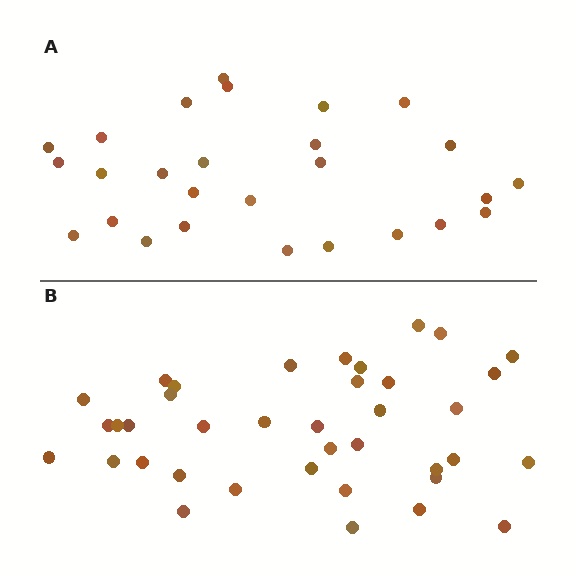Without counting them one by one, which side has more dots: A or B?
Region B (the bottom region) has more dots.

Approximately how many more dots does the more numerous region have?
Region B has roughly 12 or so more dots than region A.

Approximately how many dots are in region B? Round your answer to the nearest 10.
About 40 dots. (The exact count is 38, which rounds to 40.)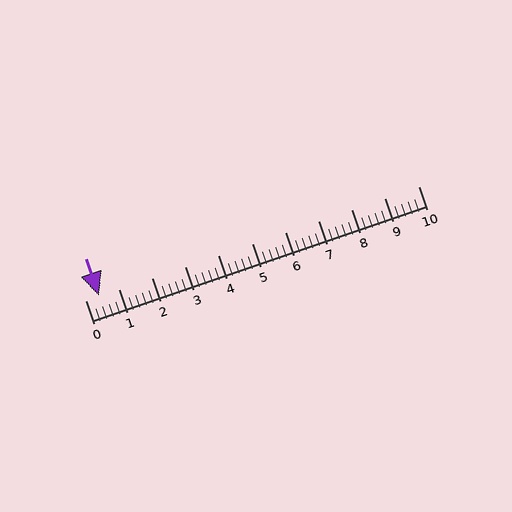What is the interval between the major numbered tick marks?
The major tick marks are spaced 1 units apart.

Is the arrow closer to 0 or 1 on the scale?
The arrow is closer to 0.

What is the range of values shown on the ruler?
The ruler shows values from 0 to 10.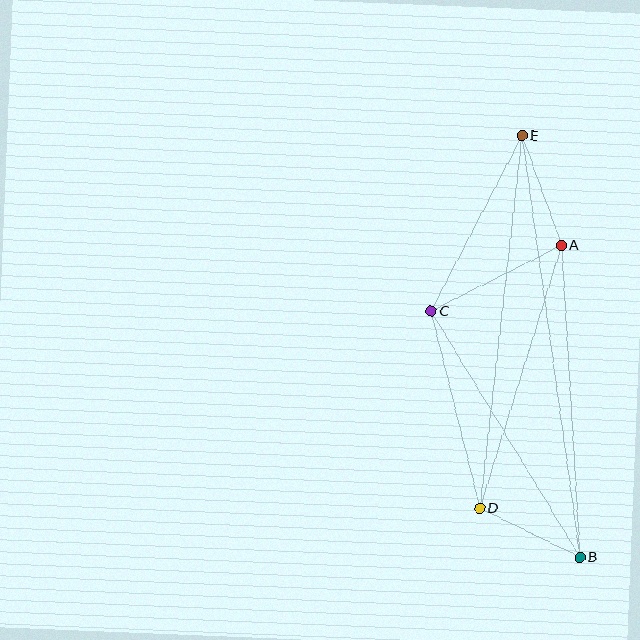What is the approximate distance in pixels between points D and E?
The distance between D and E is approximately 375 pixels.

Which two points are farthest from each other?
Points B and E are farthest from each other.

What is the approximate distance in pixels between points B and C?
The distance between B and C is approximately 288 pixels.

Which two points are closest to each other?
Points B and D are closest to each other.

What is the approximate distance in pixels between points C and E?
The distance between C and E is approximately 198 pixels.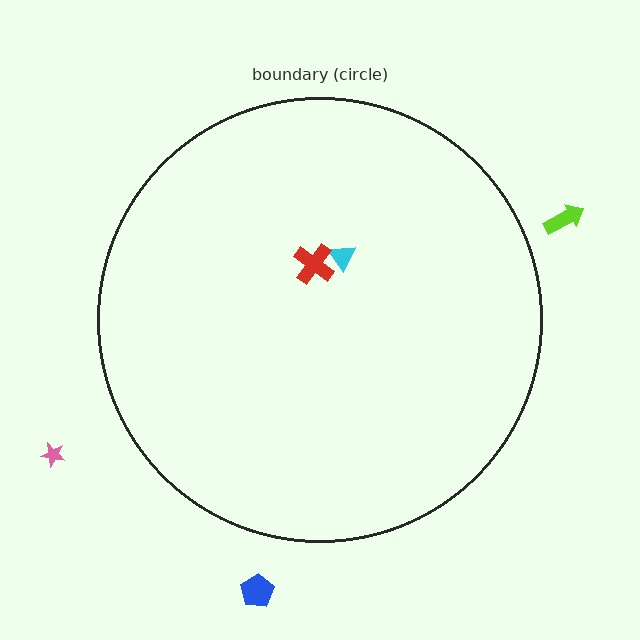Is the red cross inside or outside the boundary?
Inside.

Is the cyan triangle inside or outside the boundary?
Inside.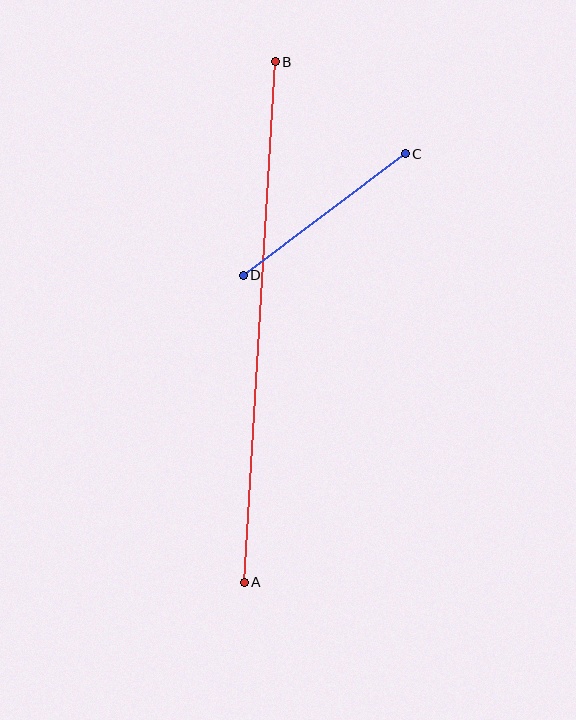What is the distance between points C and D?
The distance is approximately 202 pixels.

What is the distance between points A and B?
The distance is approximately 521 pixels.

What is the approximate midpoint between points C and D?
The midpoint is at approximately (324, 215) pixels.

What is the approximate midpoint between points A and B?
The midpoint is at approximately (260, 322) pixels.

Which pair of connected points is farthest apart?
Points A and B are farthest apart.